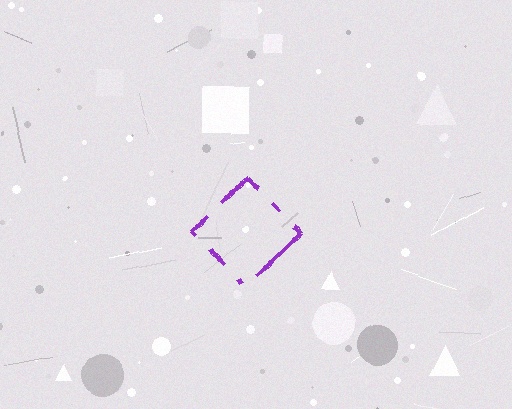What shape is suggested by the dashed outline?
The dashed outline suggests a diamond.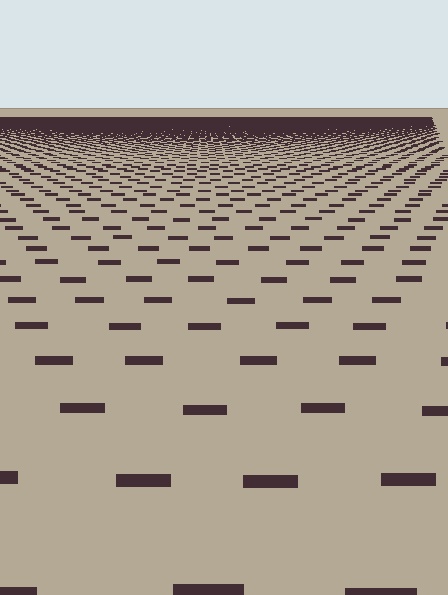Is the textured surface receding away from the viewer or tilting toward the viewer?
The surface is receding away from the viewer. Texture elements get smaller and denser toward the top.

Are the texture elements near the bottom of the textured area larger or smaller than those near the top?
Larger. Near the bottom, elements are closer to the viewer and appear at a bigger on-screen size.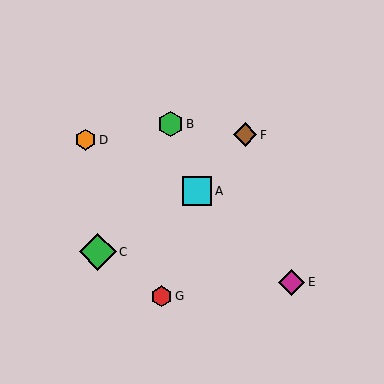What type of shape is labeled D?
Shape D is an orange hexagon.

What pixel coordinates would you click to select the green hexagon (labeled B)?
Click at (170, 124) to select the green hexagon B.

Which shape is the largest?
The green diamond (labeled C) is the largest.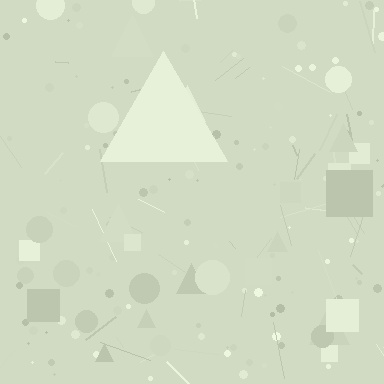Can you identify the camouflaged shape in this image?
The camouflaged shape is a triangle.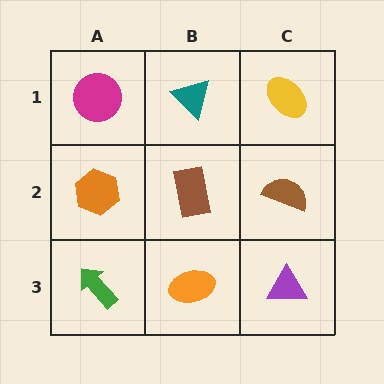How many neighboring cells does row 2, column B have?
4.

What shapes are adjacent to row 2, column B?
A teal triangle (row 1, column B), an orange ellipse (row 3, column B), an orange hexagon (row 2, column A), a brown semicircle (row 2, column C).